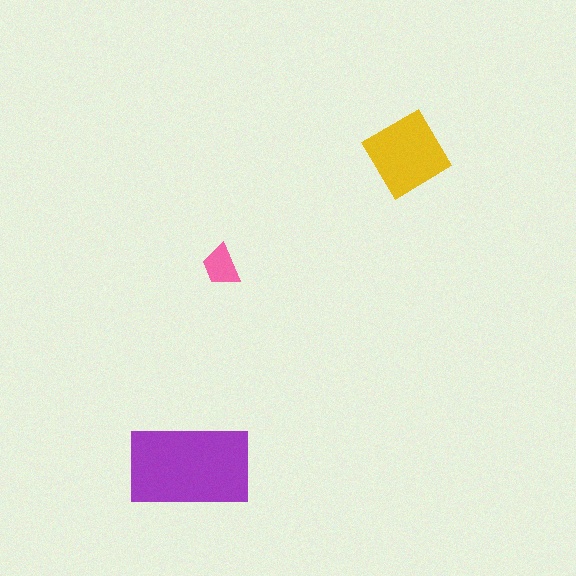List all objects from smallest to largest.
The pink trapezoid, the yellow diamond, the purple rectangle.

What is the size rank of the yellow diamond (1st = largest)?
2nd.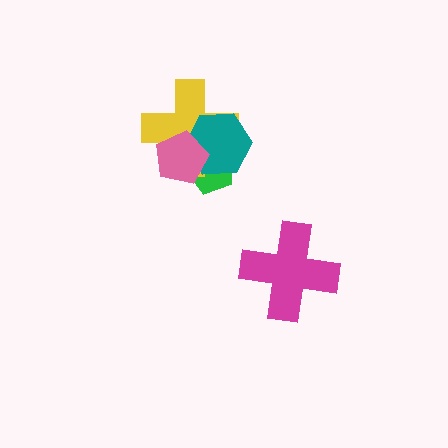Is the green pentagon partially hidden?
Yes, it is partially covered by another shape.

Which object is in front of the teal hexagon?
The pink pentagon is in front of the teal hexagon.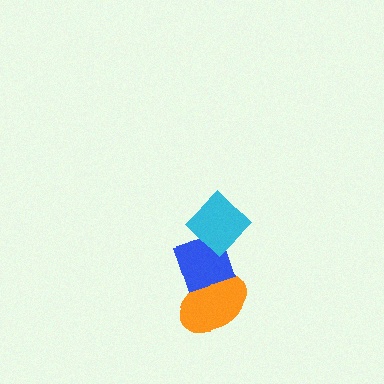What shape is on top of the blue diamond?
The cyan diamond is on top of the blue diamond.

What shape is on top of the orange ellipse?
The blue diamond is on top of the orange ellipse.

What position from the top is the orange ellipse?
The orange ellipse is 3rd from the top.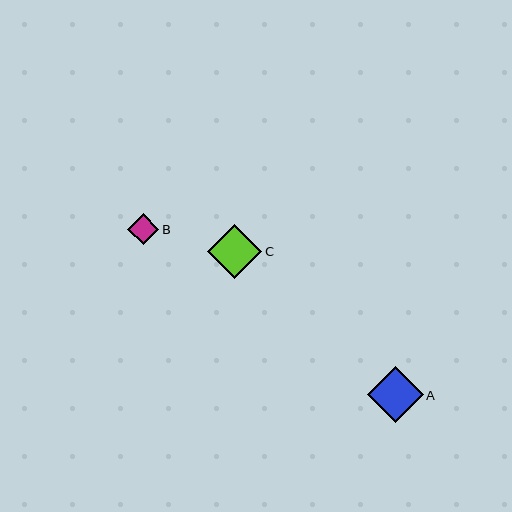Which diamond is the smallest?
Diamond B is the smallest with a size of approximately 31 pixels.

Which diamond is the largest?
Diamond A is the largest with a size of approximately 55 pixels.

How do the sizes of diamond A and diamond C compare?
Diamond A and diamond C are approximately the same size.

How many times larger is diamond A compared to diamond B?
Diamond A is approximately 1.8 times the size of diamond B.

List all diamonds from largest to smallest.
From largest to smallest: A, C, B.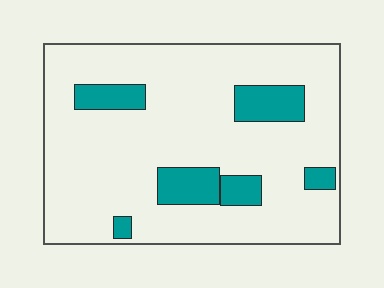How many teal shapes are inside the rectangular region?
6.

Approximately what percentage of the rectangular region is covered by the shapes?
Approximately 15%.